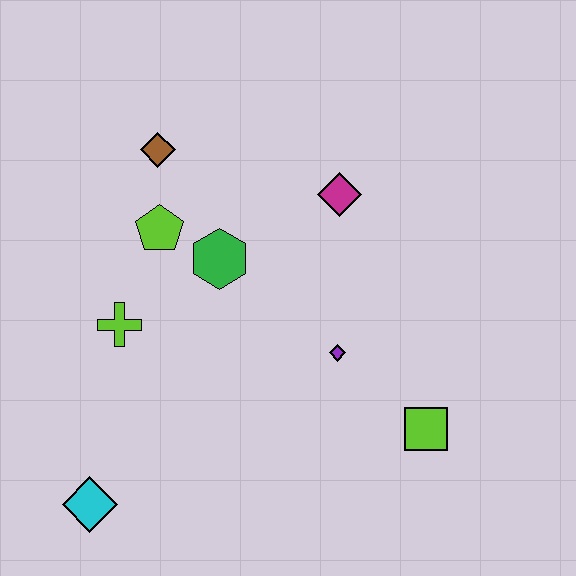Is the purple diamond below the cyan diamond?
No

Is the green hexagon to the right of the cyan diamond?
Yes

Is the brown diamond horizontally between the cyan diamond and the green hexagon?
Yes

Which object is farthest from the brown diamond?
The lime square is farthest from the brown diamond.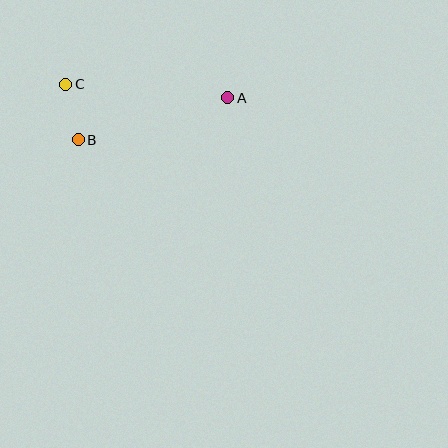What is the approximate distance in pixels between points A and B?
The distance between A and B is approximately 155 pixels.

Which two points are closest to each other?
Points B and C are closest to each other.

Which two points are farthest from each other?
Points A and C are farthest from each other.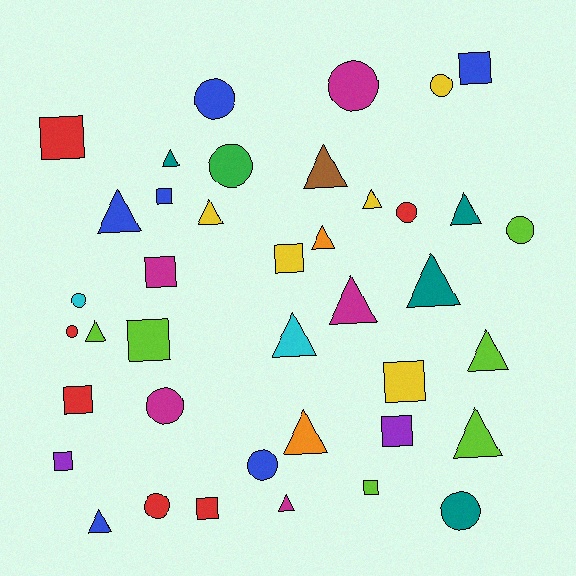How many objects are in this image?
There are 40 objects.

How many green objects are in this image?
There is 1 green object.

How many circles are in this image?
There are 12 circles.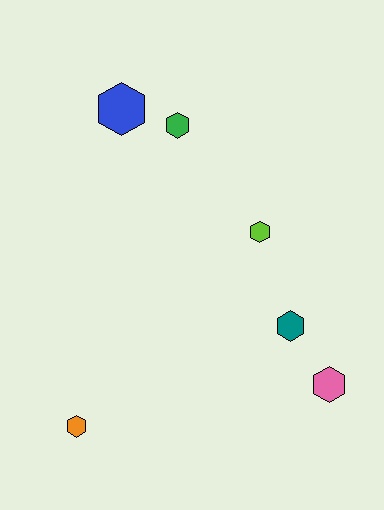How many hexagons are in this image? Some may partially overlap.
There are 6 hexagons.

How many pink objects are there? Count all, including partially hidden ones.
There is 1 pink object.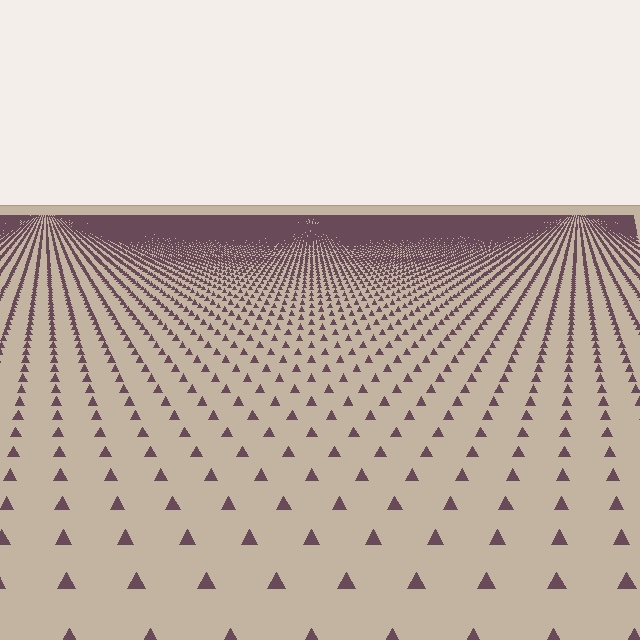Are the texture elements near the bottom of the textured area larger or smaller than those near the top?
Larger. Near the bottom, elements are closer to the viewer and appear at a bigger on-screen size.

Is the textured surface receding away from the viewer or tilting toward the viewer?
The surface is receding away from the viewer. Texture elements get smaller and denser toward the top.